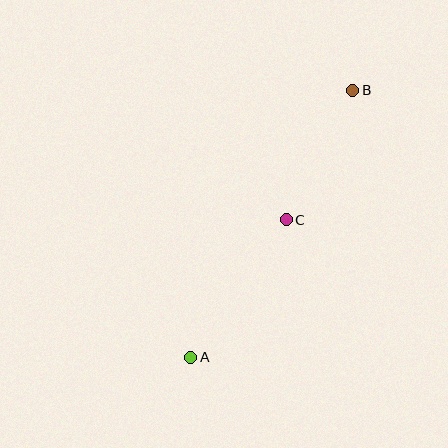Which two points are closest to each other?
Points B and C are closest to each other.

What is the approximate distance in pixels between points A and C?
The distance between A and C is approximately 167 pixels.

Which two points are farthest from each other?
Points A and B are farthest from each other.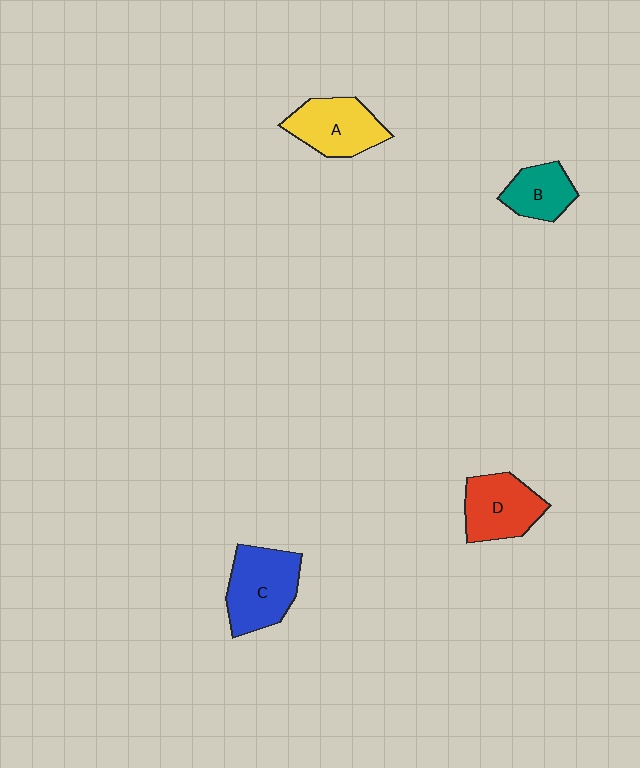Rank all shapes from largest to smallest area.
From largest to smallest: C (blue), A (yellow), D (red), B (teal).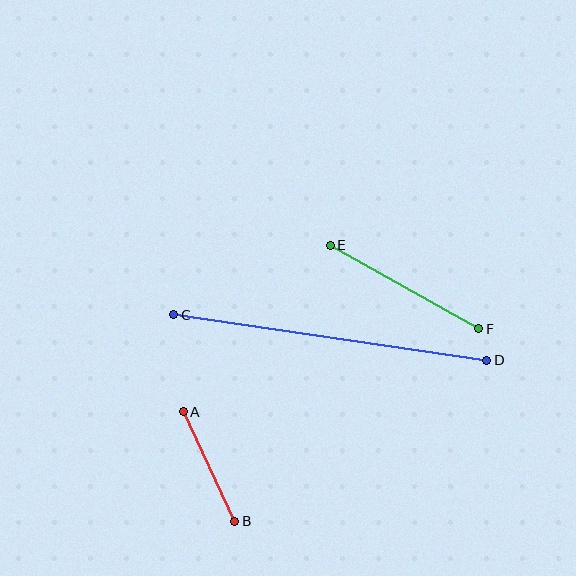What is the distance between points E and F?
The distance is approximately 170 pixels.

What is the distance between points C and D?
The distance is approximately 316 pixels.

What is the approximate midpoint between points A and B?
The midpoint is at approximately (209, 467) pixels.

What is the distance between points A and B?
The distance is approximately 121 pixels.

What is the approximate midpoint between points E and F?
The midpoint is at approximately (405, 287) pixels.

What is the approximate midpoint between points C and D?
The midpoint is at approximately (330, 338) pixels.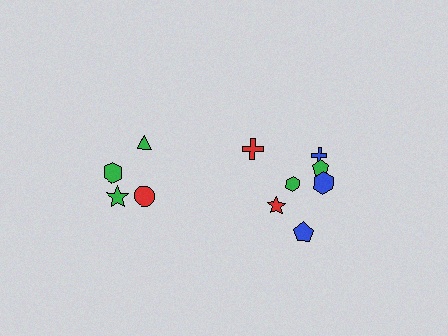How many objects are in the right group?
There are 7 objects.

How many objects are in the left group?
There are 4 objects.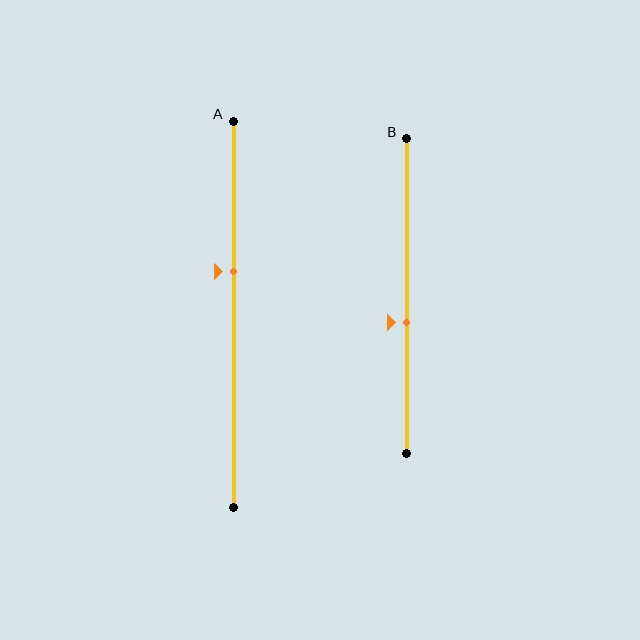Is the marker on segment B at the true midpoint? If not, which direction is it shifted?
No, the marker on segment B is shifted downward by about 8% of the segment length.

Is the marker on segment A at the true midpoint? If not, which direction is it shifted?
No, the marker on segment A is shifted upward by about 11% of the segment length.